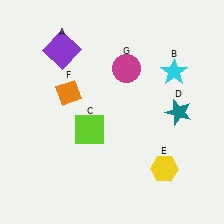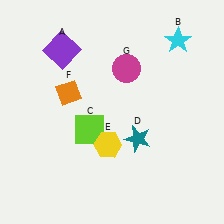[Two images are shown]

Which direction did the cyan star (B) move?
The cyan star (B) moved up.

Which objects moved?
The objects that moved are: the cyan star (B), the teal star (D), the yellow hexagon (E).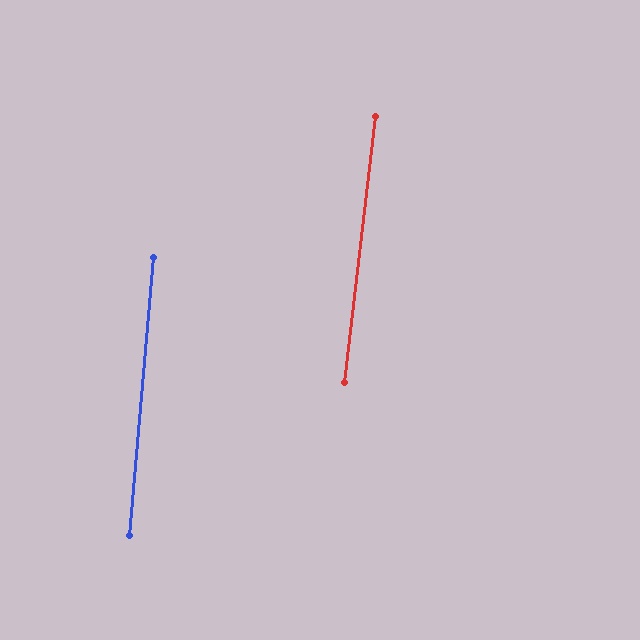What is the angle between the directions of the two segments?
Approximately 2 degrees.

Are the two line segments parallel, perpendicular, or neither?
Parallel — their directions differ by only 1.6°.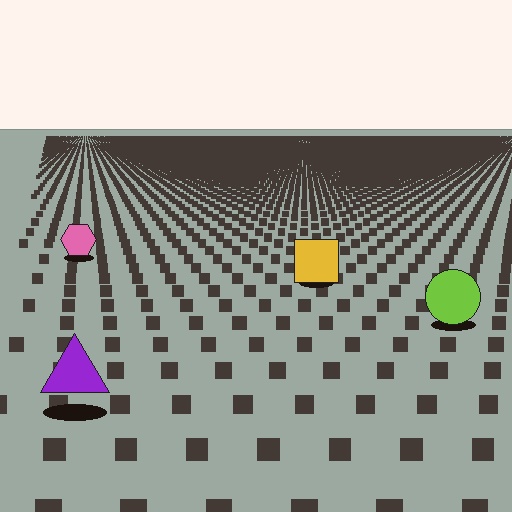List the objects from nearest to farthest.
From nearest to farthest: the purple triangle, the lime circle, the yellow square, the pink hexagon.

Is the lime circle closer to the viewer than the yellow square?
Yes. The lime circle is closer — you can tell from the texture gradient: the ground texture is coarser near it.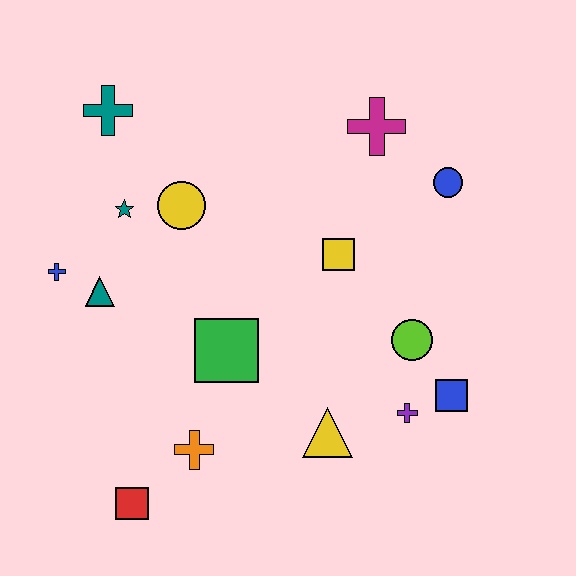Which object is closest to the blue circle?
The magenta cross is closest to the blue circle.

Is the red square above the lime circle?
No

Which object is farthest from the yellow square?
The red square is farthest from the yellow square.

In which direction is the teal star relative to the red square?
The teal star is above the red square.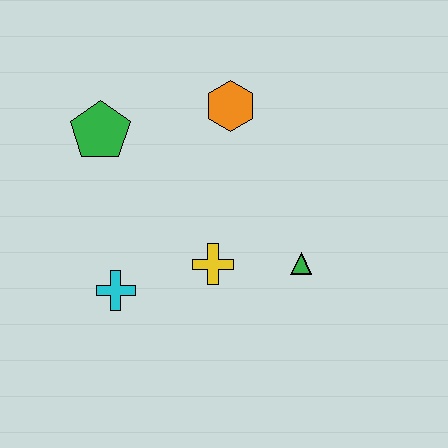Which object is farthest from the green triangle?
The green pentagon is farthest from the green triangle.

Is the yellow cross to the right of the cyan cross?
Yes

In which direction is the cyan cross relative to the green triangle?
The cyan cross is to the left of the green triangle.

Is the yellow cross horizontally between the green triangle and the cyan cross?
Yes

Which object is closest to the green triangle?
The yellow cross is closest to the green triangle.